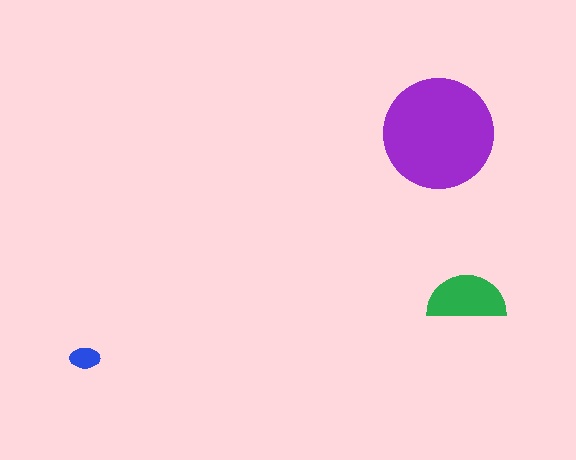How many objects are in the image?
There are 3 objects in the image.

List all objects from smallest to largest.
The blue ellipse, the green semicircle, the purple circle.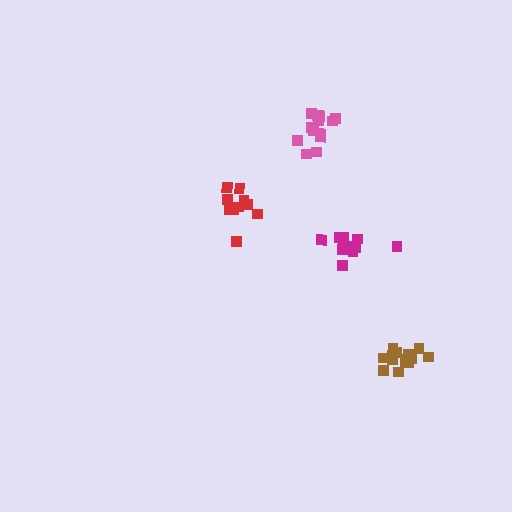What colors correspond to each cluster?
The clusters are colored: pink, red, magenta, brown.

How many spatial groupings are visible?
There are 4 spatial groupings.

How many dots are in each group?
Group 1: 13 dots, Group 2: 10 dots, Group 3: 12 dots, Group 4: 14 dots (49 total).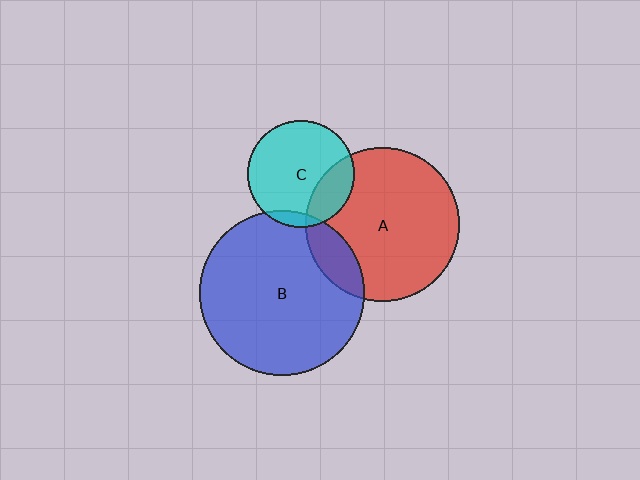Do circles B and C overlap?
Yes.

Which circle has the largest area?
Circle B (blue).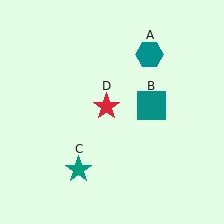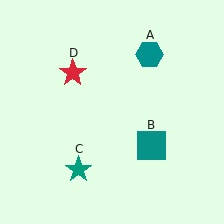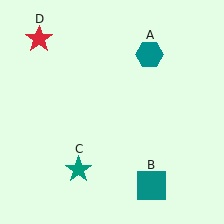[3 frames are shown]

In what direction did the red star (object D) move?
The red star (object D) moved up and to the left.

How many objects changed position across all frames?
2 objects changed position: teal square (object B), red star (object D).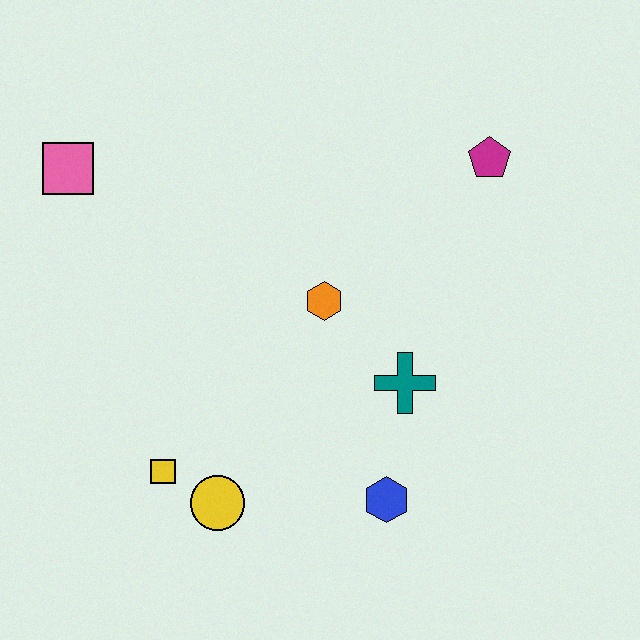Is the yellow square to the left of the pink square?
No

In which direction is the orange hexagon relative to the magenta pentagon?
The orange hexagon is to the left of the magenta pentagon.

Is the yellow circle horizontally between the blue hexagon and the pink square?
Yes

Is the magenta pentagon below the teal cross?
No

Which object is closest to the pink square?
The orange hexagon is closest to the pink square.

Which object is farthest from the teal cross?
The pink square is farthest from the teal cross.